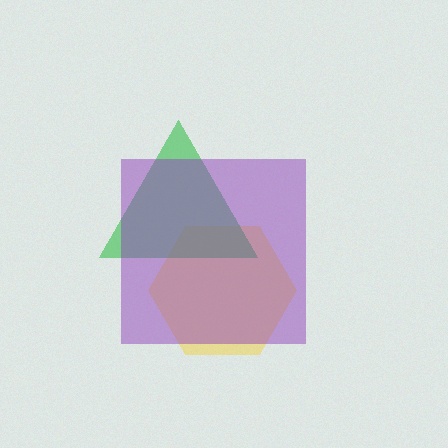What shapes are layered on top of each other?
The layered shapes are: a yellow hexagon, a green triangle, a purple square.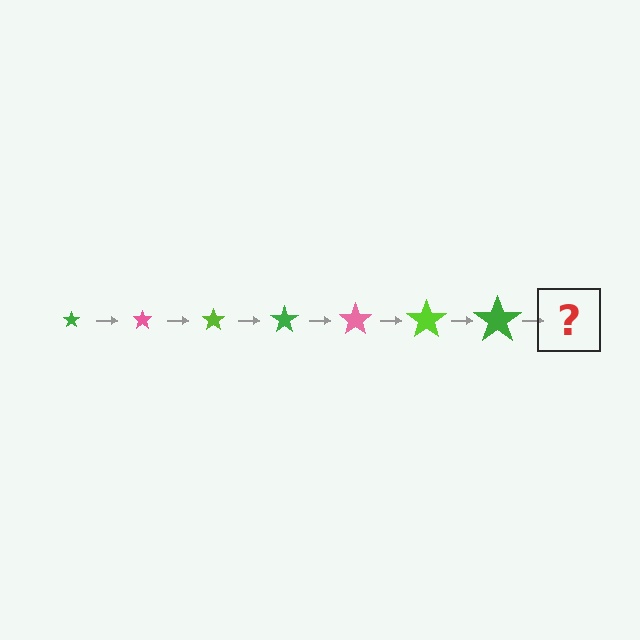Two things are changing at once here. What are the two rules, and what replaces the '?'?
The two rules are that the star grows larger each step and the color cycles through green, pink, and lime. The '?' should be a pink star, larger than the previous one.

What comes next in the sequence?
The next element should be a pink star, larger than the previous one.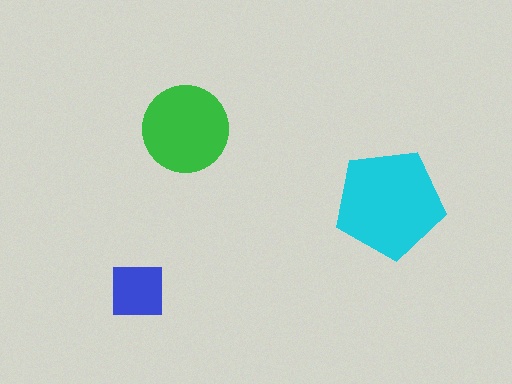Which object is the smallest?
The blue square.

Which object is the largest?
The cyan pentagon.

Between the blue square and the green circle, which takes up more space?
The green circle.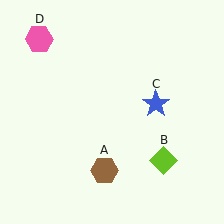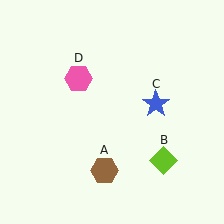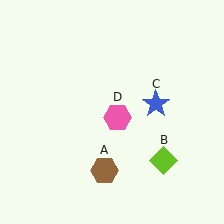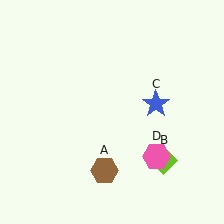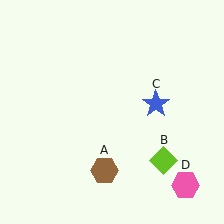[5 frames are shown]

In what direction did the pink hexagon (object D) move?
The pink hexagon (object D) moved down and to the right.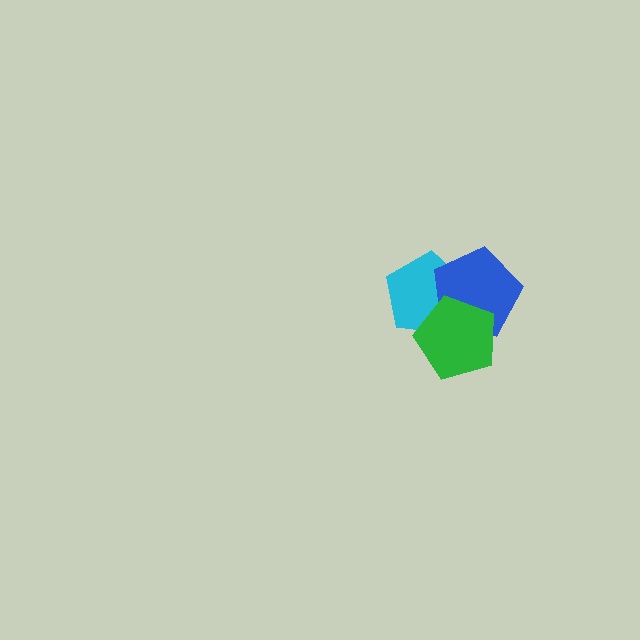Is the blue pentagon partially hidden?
Yes, it is partially covered by another shape.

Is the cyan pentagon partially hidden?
Yes, it is partially covered by another shape.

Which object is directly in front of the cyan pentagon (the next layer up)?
The blue pentagon is directly in front of the cyan pentagon.